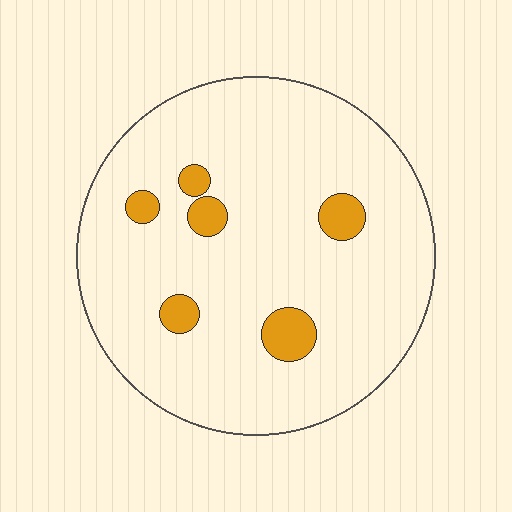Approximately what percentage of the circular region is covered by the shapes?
Approximately 10%.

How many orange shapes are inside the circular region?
6.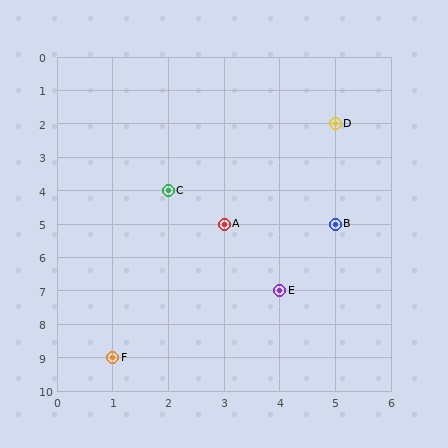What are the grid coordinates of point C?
Point C is at grid coordinates (2, 4).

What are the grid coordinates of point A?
Point A is at grid coordinates (3, 5).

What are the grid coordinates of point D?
Point D is at grid coordinates (5, 2).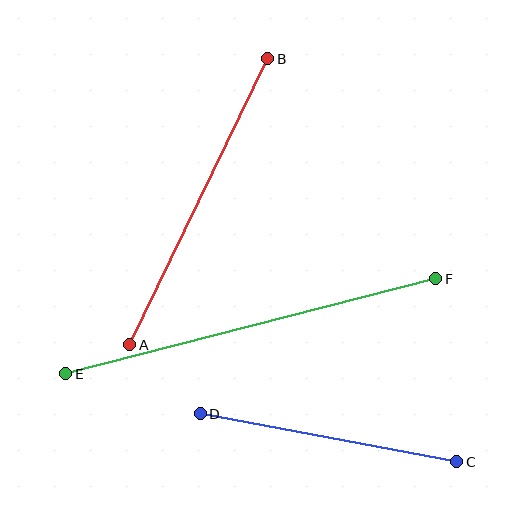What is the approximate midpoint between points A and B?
The midpoint is at approximately (199, 202) pixels.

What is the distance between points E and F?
The distance is approximately 382 pixels.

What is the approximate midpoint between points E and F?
The midpoint is at approximately (251, 326) pixels.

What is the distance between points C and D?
The distance is approximately 261 pixels.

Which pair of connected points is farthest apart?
Points E and F are farthest apart.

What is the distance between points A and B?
The distance is approximately 318 pixels.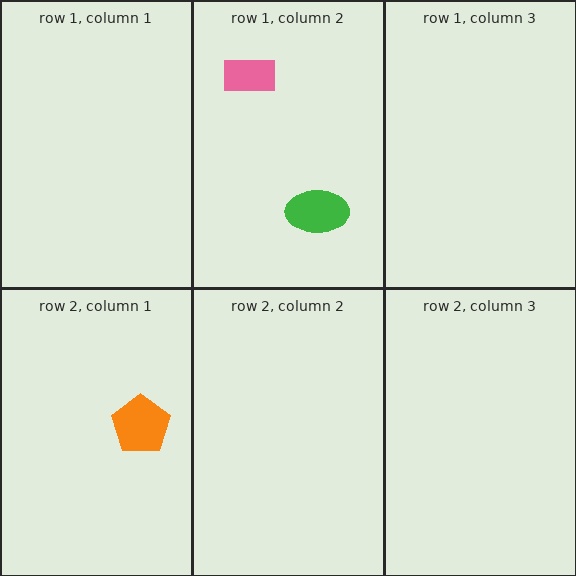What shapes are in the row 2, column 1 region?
The orange pentagon.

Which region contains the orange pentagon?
The row 2, column 1 region.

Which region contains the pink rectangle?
The row 1, column 2 region.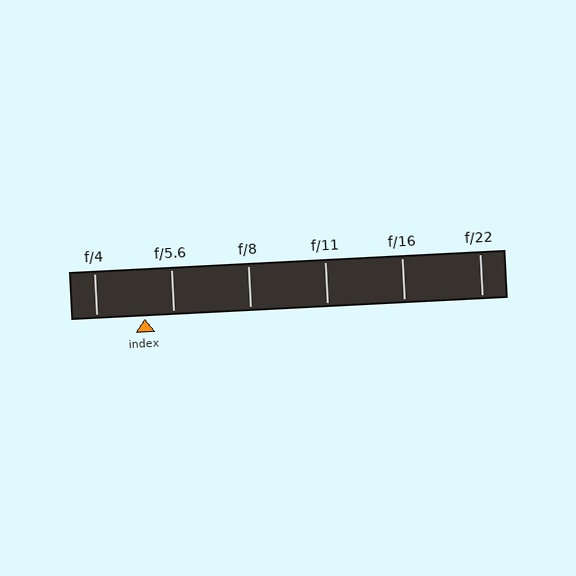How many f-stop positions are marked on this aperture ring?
There are 6 f-stop positions marked.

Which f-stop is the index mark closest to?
The index mark is closest to f/5.6.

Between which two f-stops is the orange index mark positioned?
The index mark is between f/4 and f/5.6.